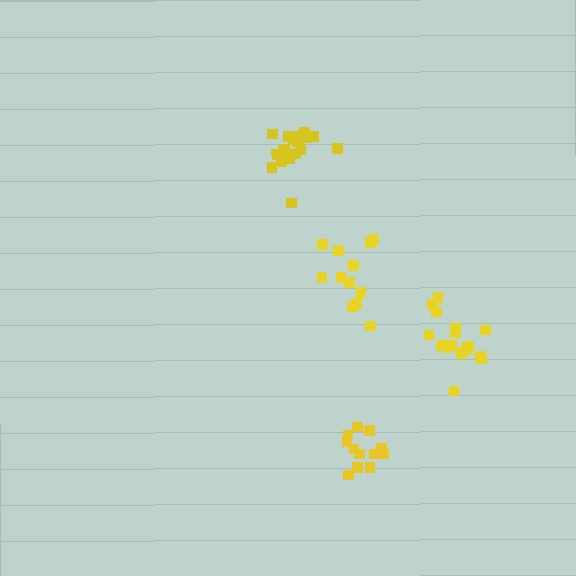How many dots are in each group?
Group 1: 18 dots, Group 2: 16 dots, Group 3: 12 dots, Group 4: 12 dots (58 total).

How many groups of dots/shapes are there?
There are 4 groups.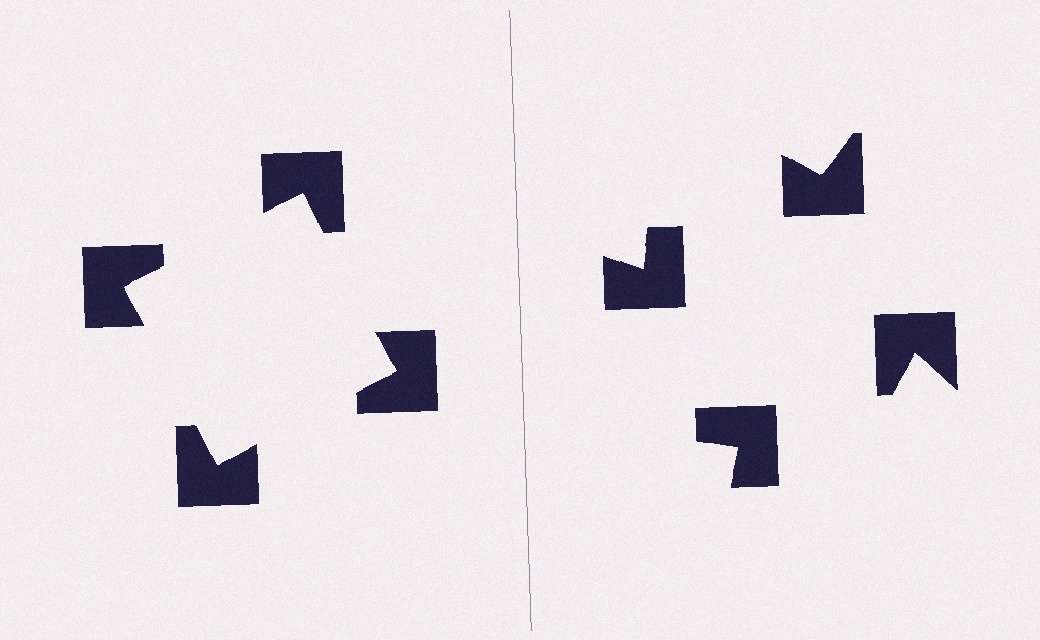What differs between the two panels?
The notched squares are positioned identically on both sides; only the wedge orientations differ. On the left they align to a square; on the right they are misaligned.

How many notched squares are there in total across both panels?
8 — 4 on each side.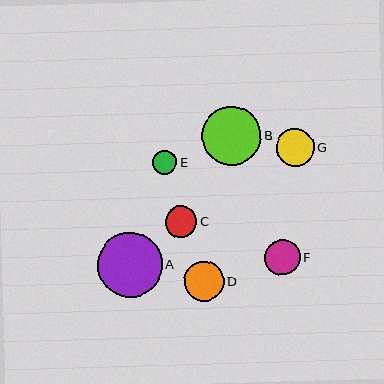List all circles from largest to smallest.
From largest to smallest: A, B, D, G, F, C, E.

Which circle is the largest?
Circle A is the largest with a size of approximately 65 pixels.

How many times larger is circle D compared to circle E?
Circle D is approximately 1.6 times the size of circle E.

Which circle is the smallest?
Circle E is the smallest with a size of approximately 24 pixels.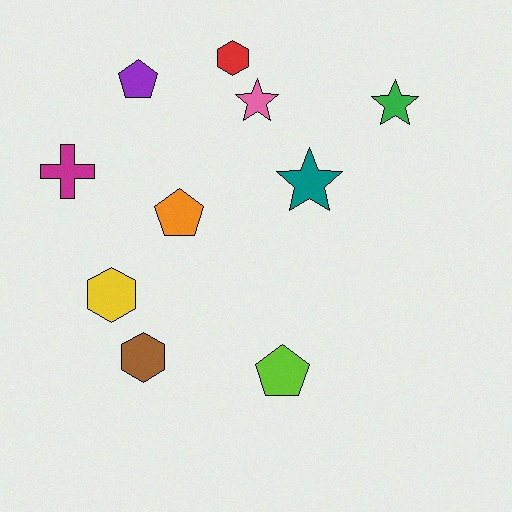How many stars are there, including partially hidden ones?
There are 3 stars.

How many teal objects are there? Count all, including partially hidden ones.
There is 1 teal object.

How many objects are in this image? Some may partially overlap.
There are 10 objects.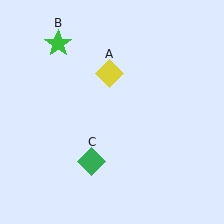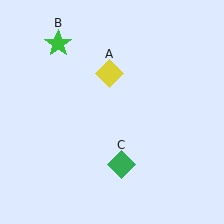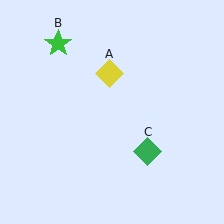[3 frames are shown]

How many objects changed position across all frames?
1 object changed position: green diamond (object C).